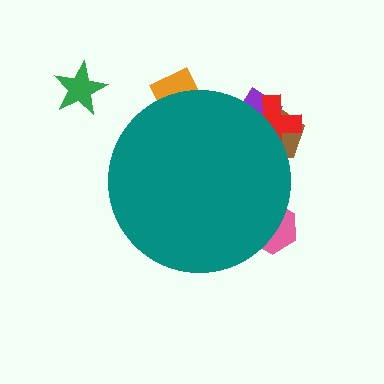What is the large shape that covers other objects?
A teal circle.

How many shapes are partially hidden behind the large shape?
5 shapes are partially hidden.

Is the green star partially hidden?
No, the green star is fully visible.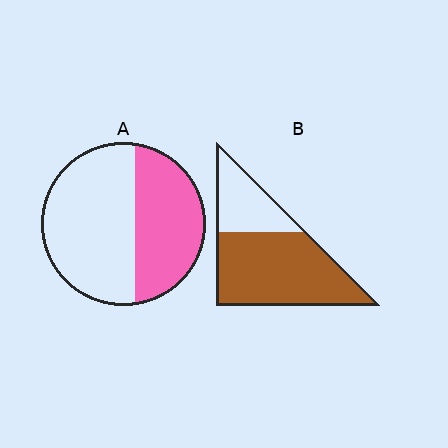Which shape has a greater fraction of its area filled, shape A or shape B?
Shape B.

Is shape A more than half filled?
No.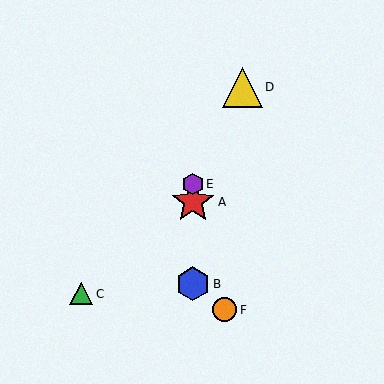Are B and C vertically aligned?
No, B is at x≈193 and C is at x≈81.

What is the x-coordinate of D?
Object D is at x≈242.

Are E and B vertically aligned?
Yes, both are at x≈193.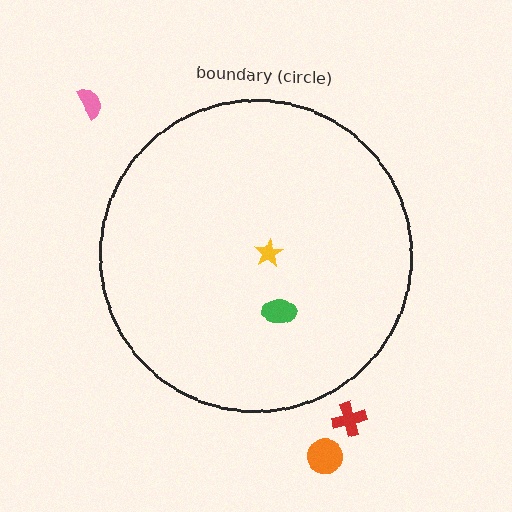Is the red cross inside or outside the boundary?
Outside.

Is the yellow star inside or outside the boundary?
Inside.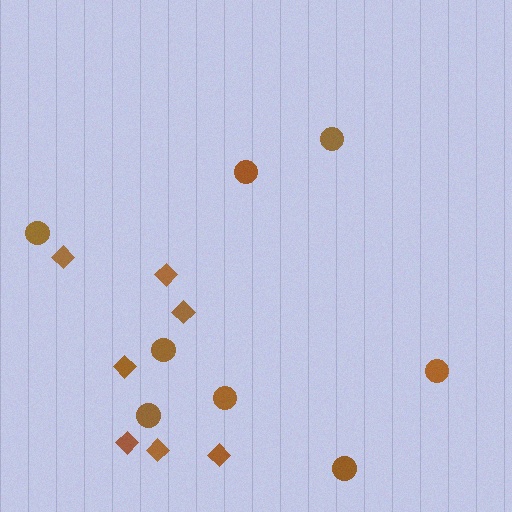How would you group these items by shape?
There are 2 groups: one group of diamonds (7) and one group of circles (8).